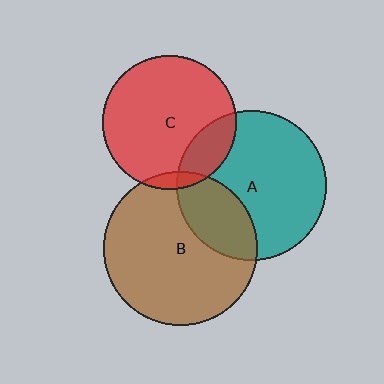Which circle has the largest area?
Circle B (brown).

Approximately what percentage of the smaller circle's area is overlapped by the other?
Approximately 5%.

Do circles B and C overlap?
Yes.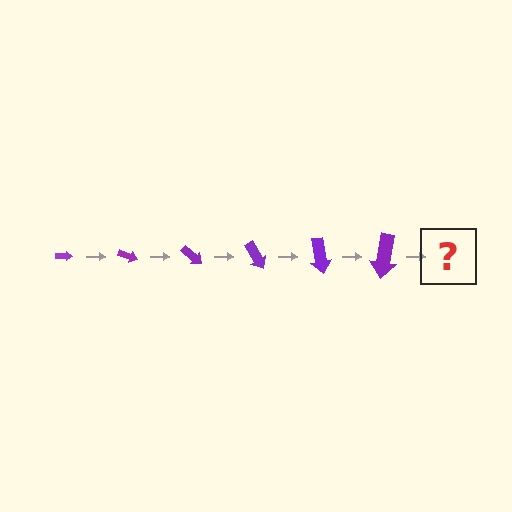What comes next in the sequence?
The next element should be an arrow, larger than the previous one and rotated 120 degrees from the start.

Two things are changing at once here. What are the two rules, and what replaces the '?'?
The two rules are that the arrow grows larger each step and it rotates 20 degrees each step. The '?' should be an arrow, larger than the previous one and rotated 120 degrees from the start.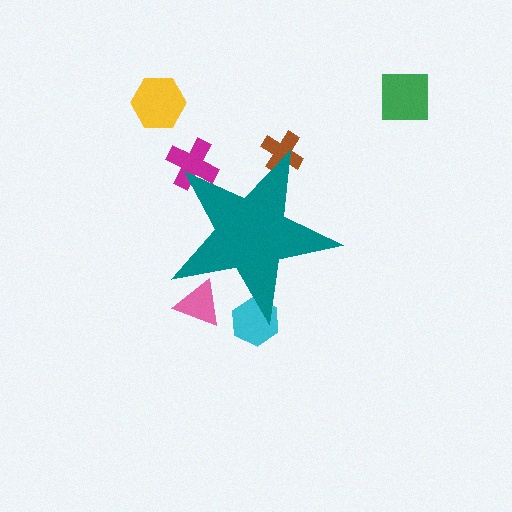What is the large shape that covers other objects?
A teal star.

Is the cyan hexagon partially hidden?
Yes, the cyan hexagon is partially hidden behind the teal star.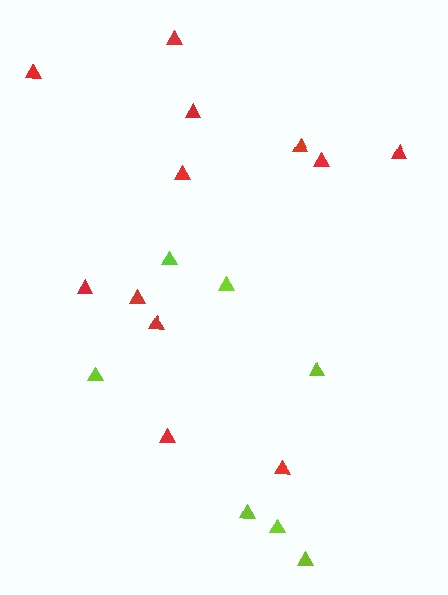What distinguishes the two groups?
There are 2 groups: one group of red triangles (12) and one group of lime triangles (7).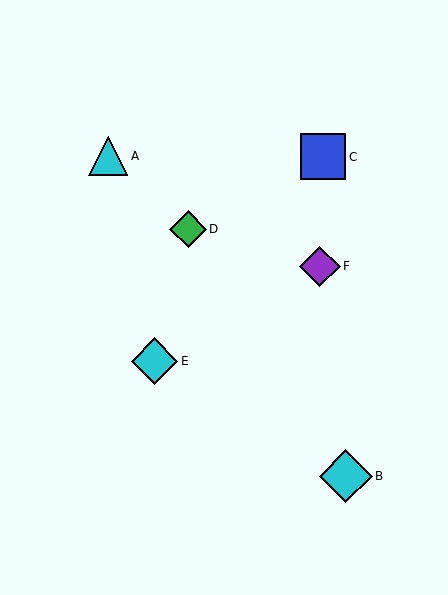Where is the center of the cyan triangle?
The center of the cyan triangle is at (108, 156).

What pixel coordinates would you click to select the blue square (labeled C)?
Click at (323, 157) to select the blue square C.